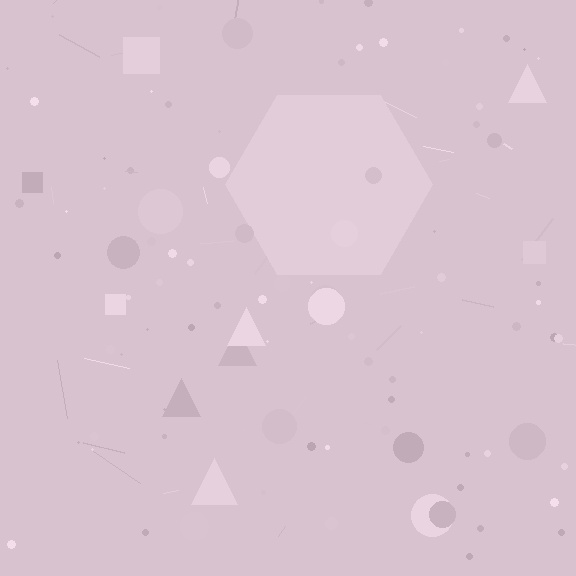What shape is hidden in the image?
A hexagon is hidden in the image.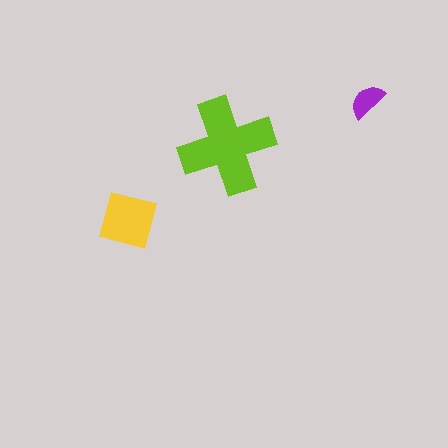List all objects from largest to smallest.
The lime cross, the yellow square, the purple semicircle.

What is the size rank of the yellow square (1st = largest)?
2nd.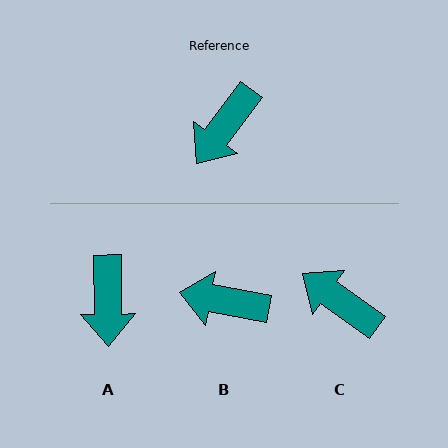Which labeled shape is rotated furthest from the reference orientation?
C, about 89 degrees away.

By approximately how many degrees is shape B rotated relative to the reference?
Approximately 64 degrees clockwise.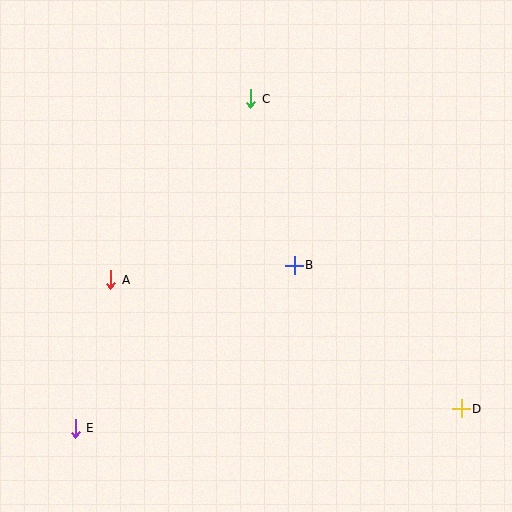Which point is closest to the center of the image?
Point B at (294, 265) is closest to the center.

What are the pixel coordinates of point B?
Point B is at (294, 265).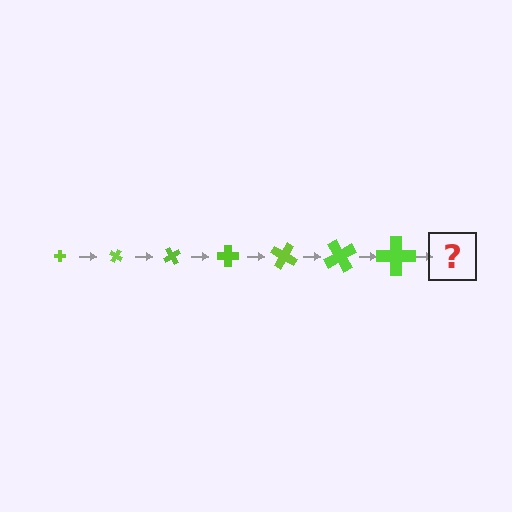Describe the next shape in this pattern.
It should be a cross, larger than the previous one and rotated 210 degrees from the start.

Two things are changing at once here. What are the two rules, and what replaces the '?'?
The two rules are that the cross grows larger each step and it rotates 30 degrees each step. The '?' should be a cross, larger than the previous one and rotated 210 degrees from the start.